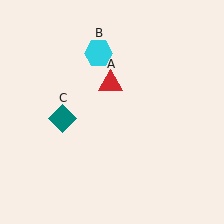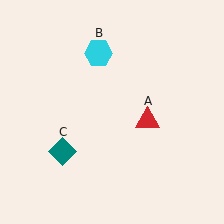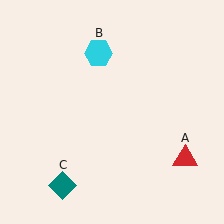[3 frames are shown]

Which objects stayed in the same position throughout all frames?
Cyan hexagon (object B) remained stationary.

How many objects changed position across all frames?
2 objects changed position: red triangle (object A), teal diamond (object C).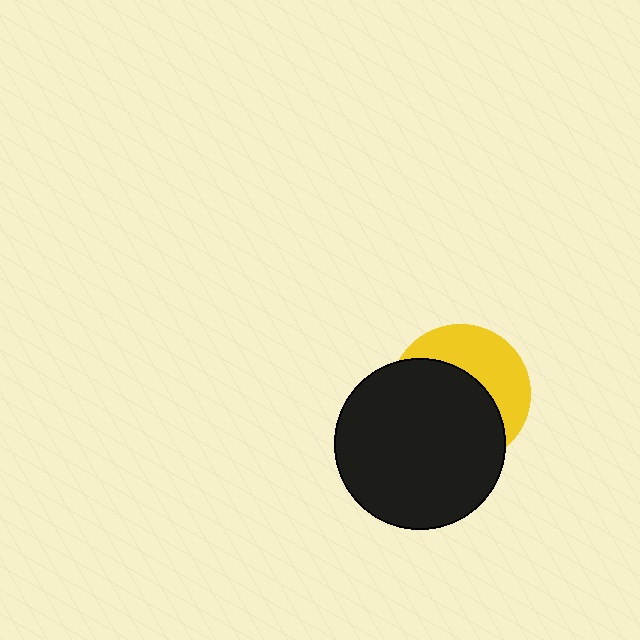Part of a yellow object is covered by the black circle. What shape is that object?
It is a circle.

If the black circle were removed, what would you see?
You would see the complete yellow circle.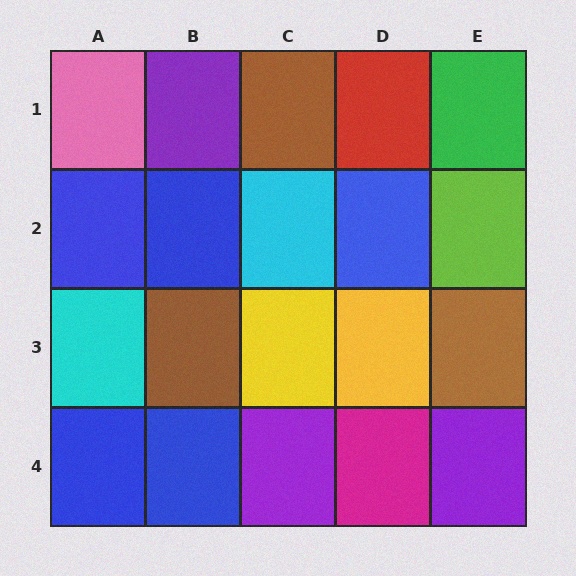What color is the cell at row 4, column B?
Blue.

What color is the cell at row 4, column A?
Blue.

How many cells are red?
1 cell is red.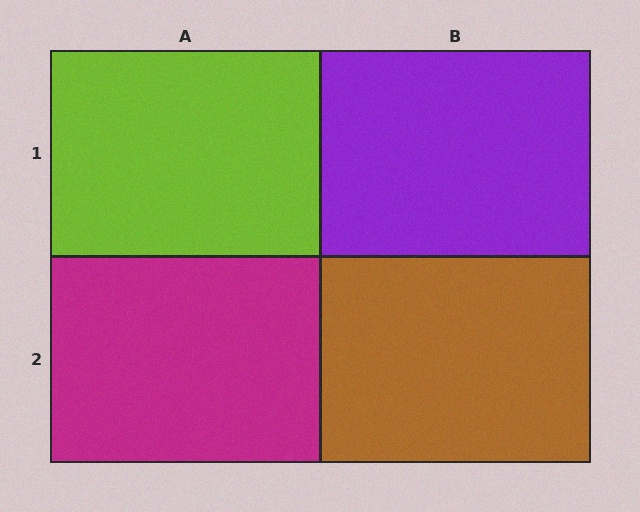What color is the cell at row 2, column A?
Magenta.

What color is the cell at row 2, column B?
Brown.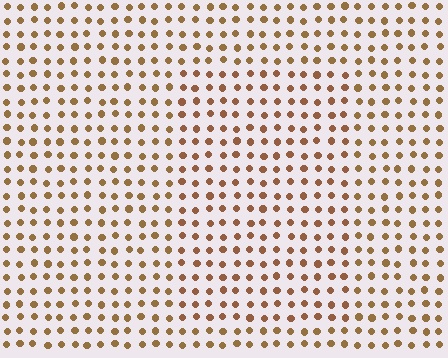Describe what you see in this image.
The image is filled with small brown elements in a uniform arrangement. A rectangle-shaped region is visible where the elements are tinted to a slightly different hue, forming a subtle color boundary.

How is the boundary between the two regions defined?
The boundary is defined purely by a slight shift in hue (about 14 degrees). Spacing, size, and orientation are identical on both sides.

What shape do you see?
I see a rectangle.